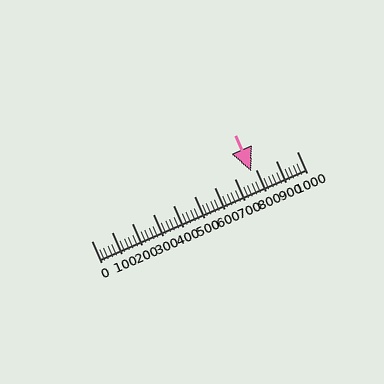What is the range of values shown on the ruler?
The ruler shows values from 0 to 1000.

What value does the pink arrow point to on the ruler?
The pink arrow points to approximately 779.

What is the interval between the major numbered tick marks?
The major tick marks are spaced 100 units apart.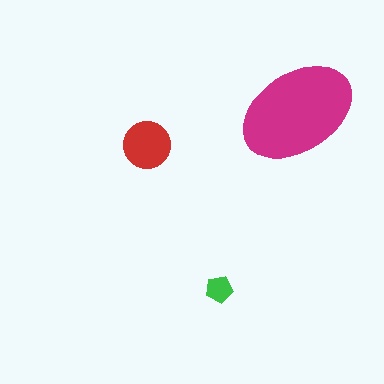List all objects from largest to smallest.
The magenta ellipse, the red circle, the green pentagon.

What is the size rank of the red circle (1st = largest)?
2nd.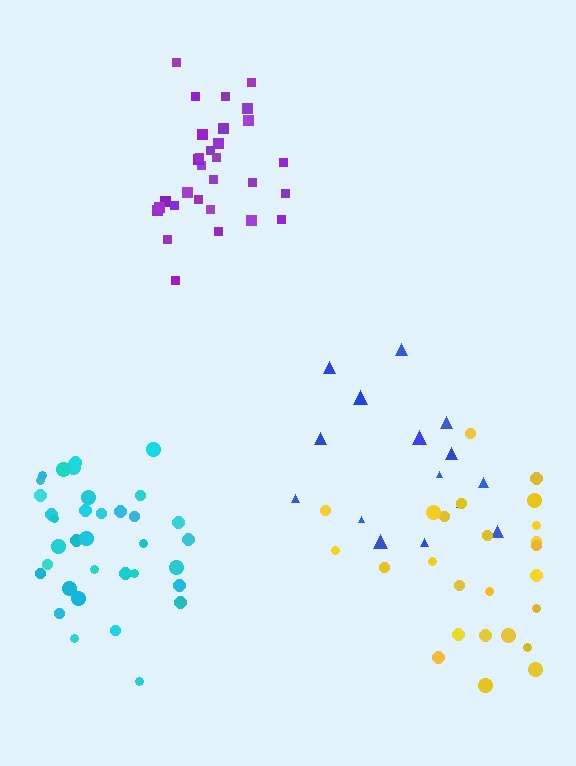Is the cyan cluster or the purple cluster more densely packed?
Purple.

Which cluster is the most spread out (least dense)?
Blue.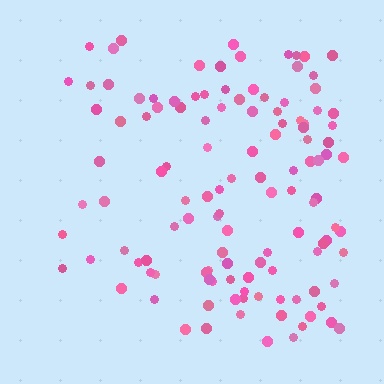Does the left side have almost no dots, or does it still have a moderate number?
Still a moderate number, just noticeably fewer than the right.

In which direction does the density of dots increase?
From left to right, with the right side densest.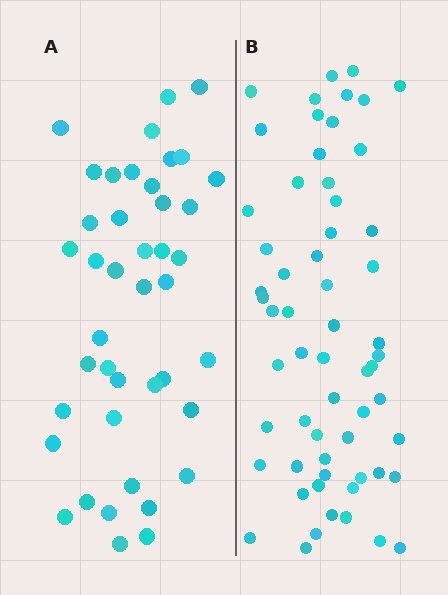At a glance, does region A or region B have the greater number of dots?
Region B (the right region) has more dots.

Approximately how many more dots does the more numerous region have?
Region B has approximately 20 more dots than region A.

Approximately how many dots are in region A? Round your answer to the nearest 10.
About 40 dots. (The exact count is 42, which rounds to 40.)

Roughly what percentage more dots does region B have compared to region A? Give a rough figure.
About 45% more.